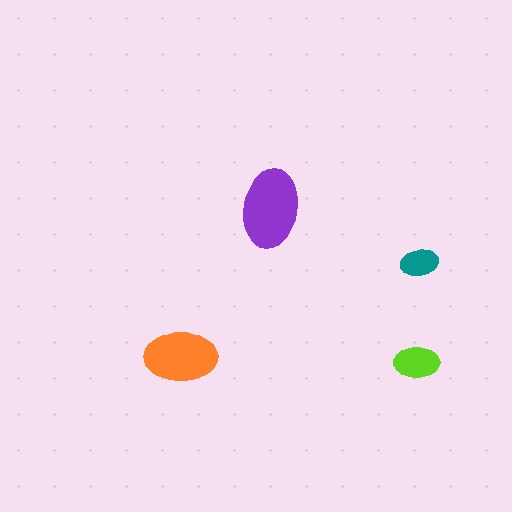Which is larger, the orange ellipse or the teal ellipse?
The orange one.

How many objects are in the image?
There are 4 objects in the image.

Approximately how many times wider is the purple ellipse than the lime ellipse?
About 1.5 times wider.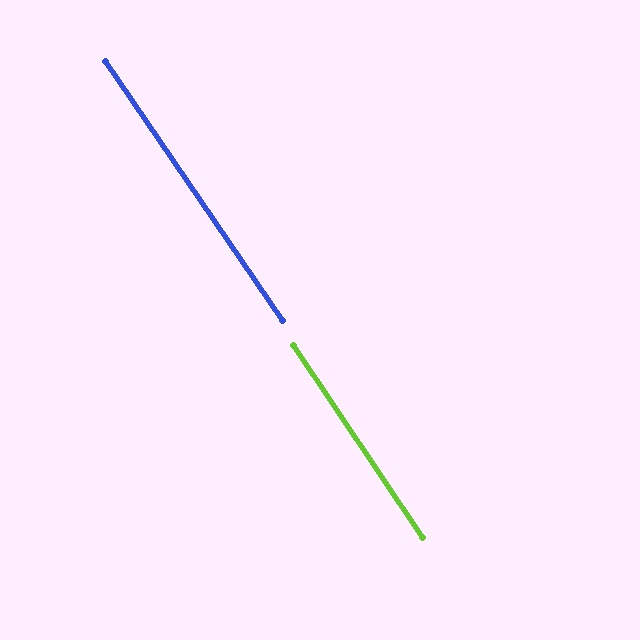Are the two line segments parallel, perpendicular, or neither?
Parallel — their directions differ by only 0.4°.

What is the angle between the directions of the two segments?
Approximately 0 degrees.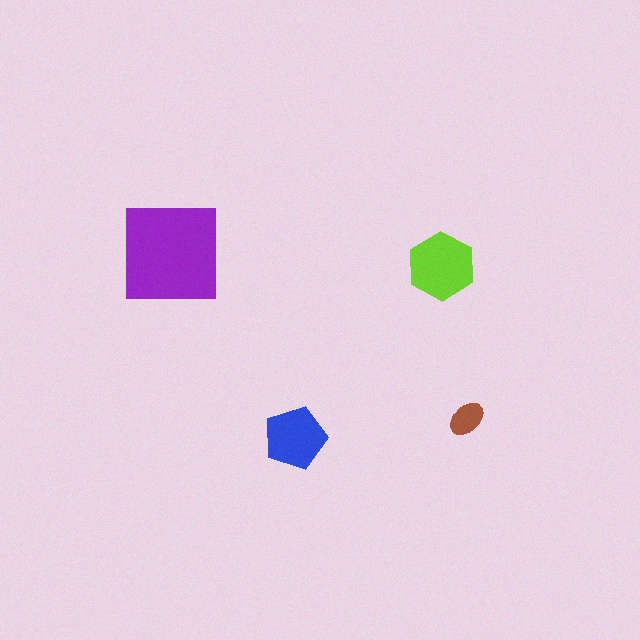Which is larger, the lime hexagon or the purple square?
The purple square.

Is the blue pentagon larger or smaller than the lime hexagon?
Smaller.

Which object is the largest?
The purple square.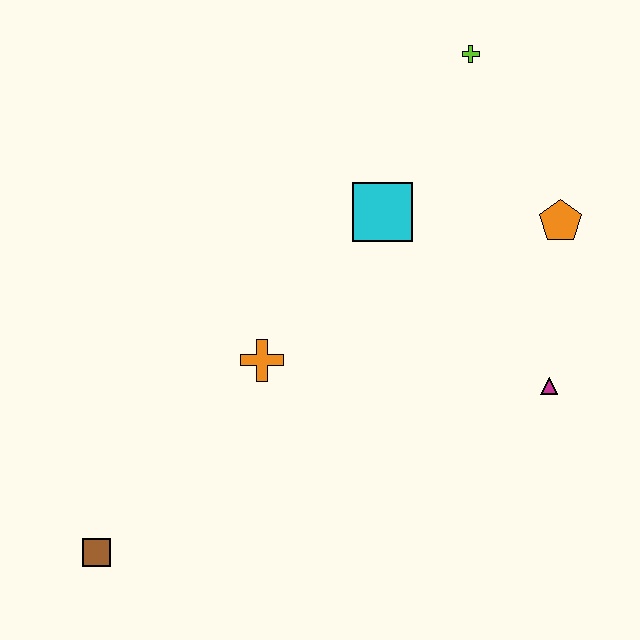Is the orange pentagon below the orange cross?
No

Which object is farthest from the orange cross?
The lime cross is farthest from the orange cross.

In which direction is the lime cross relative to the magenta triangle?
The lime cross is above the magenta triangle.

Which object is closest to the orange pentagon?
The magenta triangle is closest to the orange pentagon.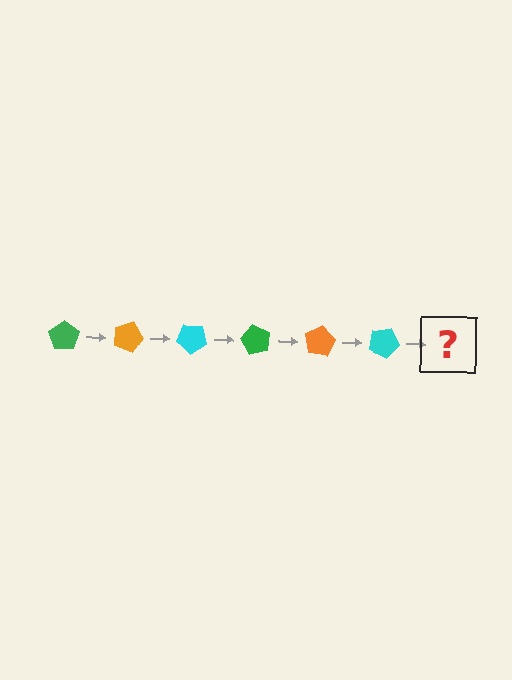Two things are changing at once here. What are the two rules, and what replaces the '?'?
The two rules are that it rotates 20 degrees each step and the color cycles through green, orange, and cyan. The '?' should be a green pentagon, rotated 120 degrees from the start.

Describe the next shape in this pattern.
It should be a green pentagon, rotated 120 degrees from the start.